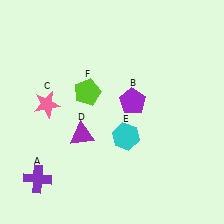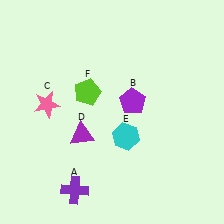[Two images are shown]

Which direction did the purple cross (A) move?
The purple cross (A) moved right.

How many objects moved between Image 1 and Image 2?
1 object moved between the two images.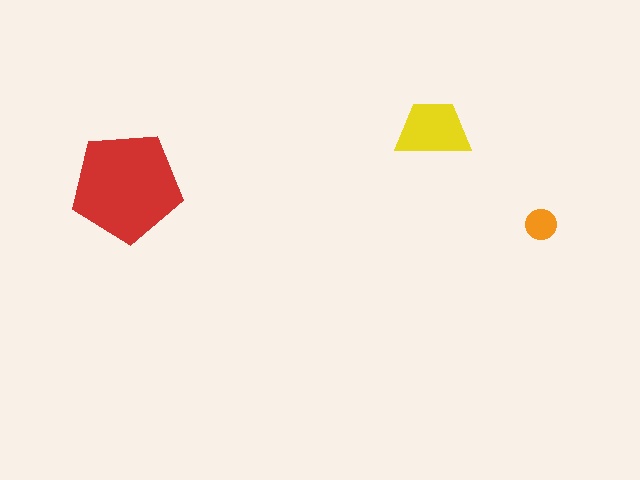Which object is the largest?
The red pentagon.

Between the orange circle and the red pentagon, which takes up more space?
The red pentagon.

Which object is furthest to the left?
The red pentagon is leftmost.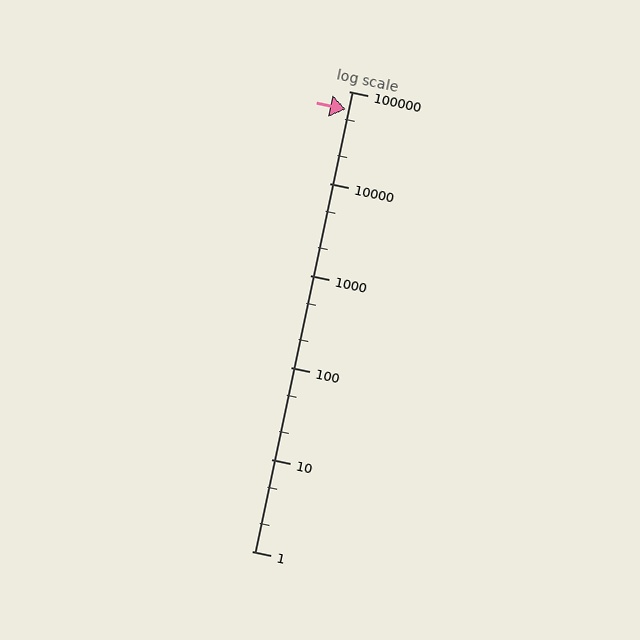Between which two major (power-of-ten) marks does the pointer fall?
The pointer is between 10000 and 100000.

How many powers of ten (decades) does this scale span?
The scale spans 5 decades, from 1 to 100000.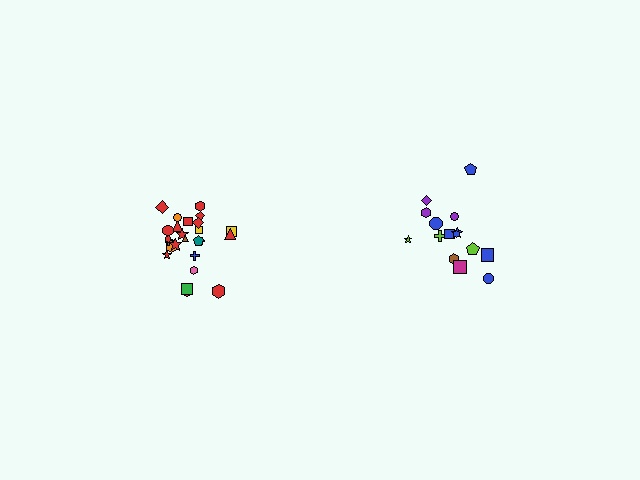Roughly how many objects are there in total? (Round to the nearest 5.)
Roughly 40 objects in total.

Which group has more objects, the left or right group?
The left group.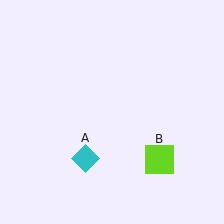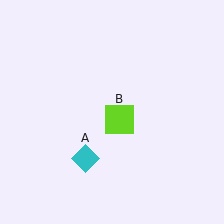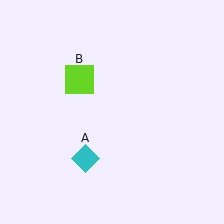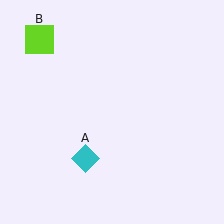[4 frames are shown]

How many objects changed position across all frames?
1 object changed position: lime square (object B).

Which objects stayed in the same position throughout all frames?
Cyan diamond (object A) remained stationary.